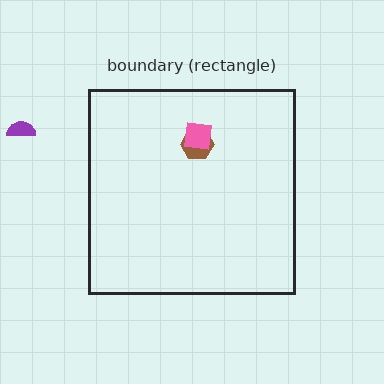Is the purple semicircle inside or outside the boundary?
Outside.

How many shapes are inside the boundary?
2 inside, 1 outside.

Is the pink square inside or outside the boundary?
Inside.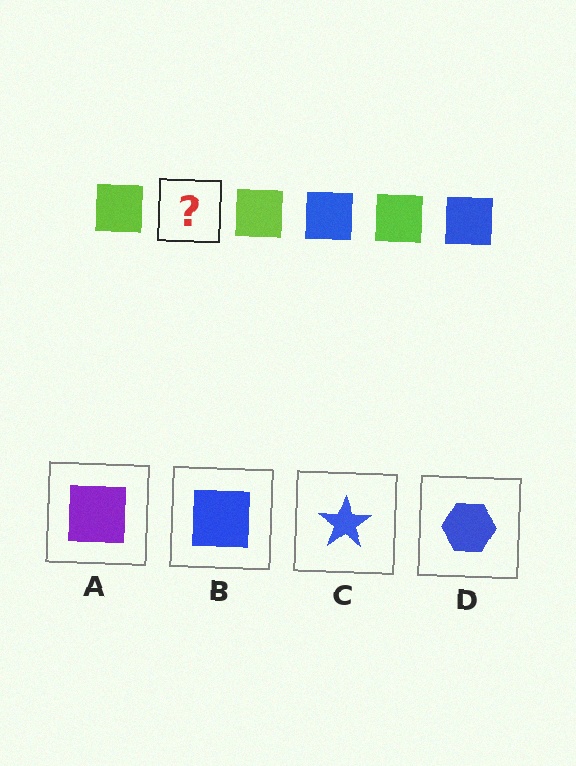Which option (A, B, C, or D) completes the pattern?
B.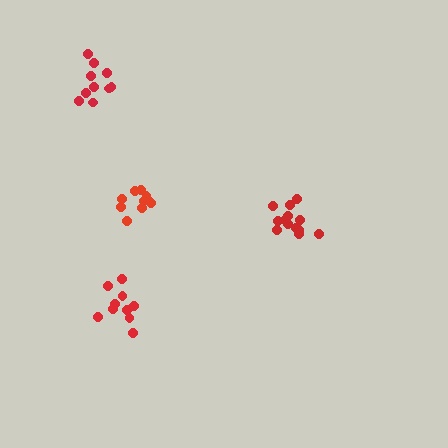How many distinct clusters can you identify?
There are 4 distinct clusters.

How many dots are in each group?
Group 1: 10 dots, Group 2: 13 dots, Group 3: 10 dots, Group 4: 10 dots (43 total).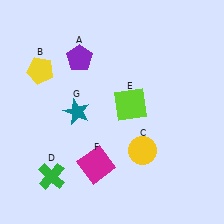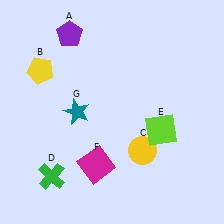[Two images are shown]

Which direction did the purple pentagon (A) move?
The purple pentagon (A) moved up.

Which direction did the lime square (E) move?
The lime square (E) moved right.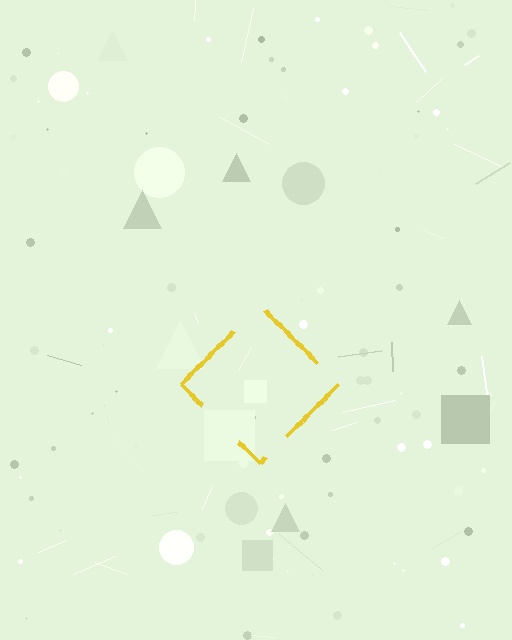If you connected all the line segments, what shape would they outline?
They would outline a diamond.